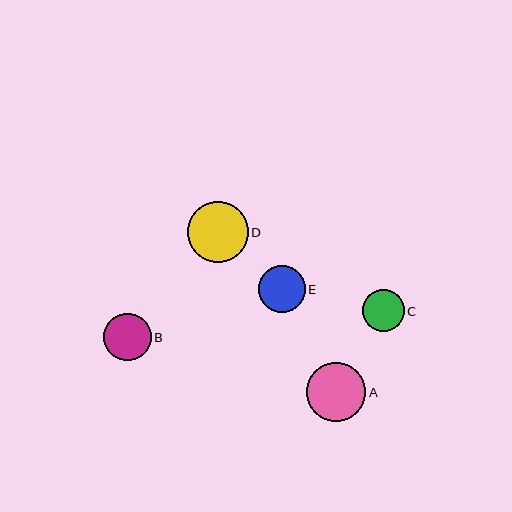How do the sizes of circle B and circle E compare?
Circle B and circle E are approximately the same size.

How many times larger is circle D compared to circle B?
Circle D is approximately 1.3 times the size of circle B.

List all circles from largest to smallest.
From largest to smallest: D, A, B, E, C.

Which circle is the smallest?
Circle C is the smallest with a size of approximately 42 pixels.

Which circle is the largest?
Circle D is the largest with a size of approximately 61 pixels.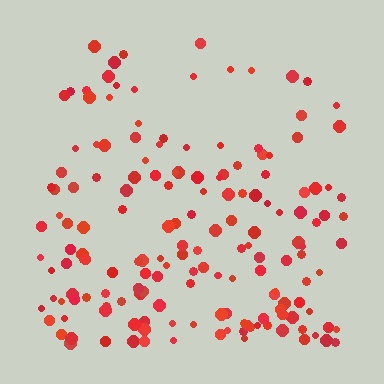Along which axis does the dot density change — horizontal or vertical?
Vertical.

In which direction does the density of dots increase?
From top to bottom, with the bottom side densest.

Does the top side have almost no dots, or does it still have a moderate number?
Still a moderate number, just noticeably fewer than the bottom.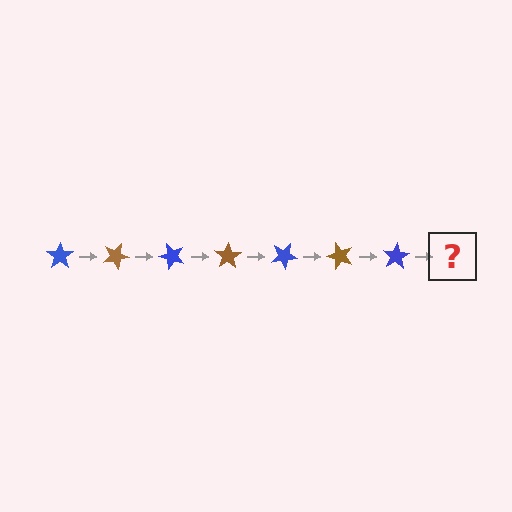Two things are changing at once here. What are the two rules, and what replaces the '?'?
The two rules are that it rotates 25 degrees each step and the color cycles through blue and brown. The '?' should be a brown star, rotated 175 degrees from the start.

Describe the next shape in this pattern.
It should be a brown star, rotated 175 degrees from the start.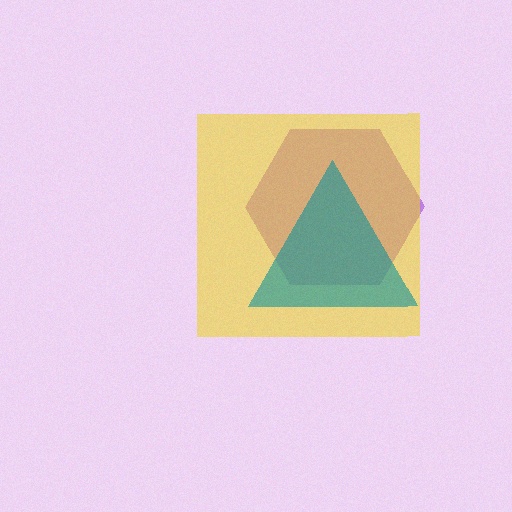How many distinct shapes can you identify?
There are 3 distinct shapes: a purple hexagon, a yellow square, a teal triangle.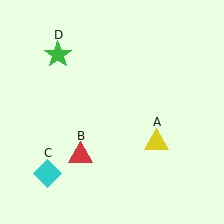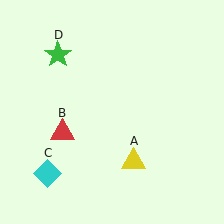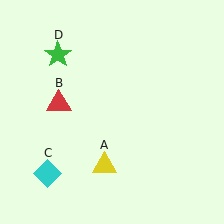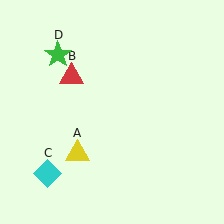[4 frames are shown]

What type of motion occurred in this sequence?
The yellow triangle (object A), red triangle (object B) rotated clockwise around the center of the scene.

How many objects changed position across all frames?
2 objects changed position: yellow triangle (object A), red triangle (object B).